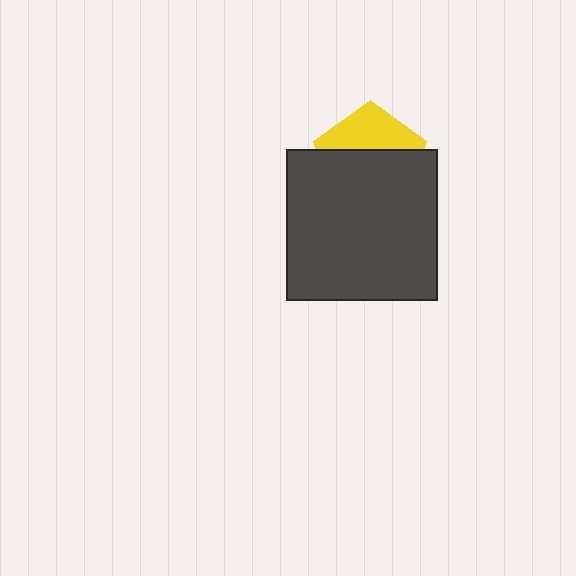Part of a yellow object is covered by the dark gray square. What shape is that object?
It is a pentagon.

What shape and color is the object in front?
The object in front is a dark gray square.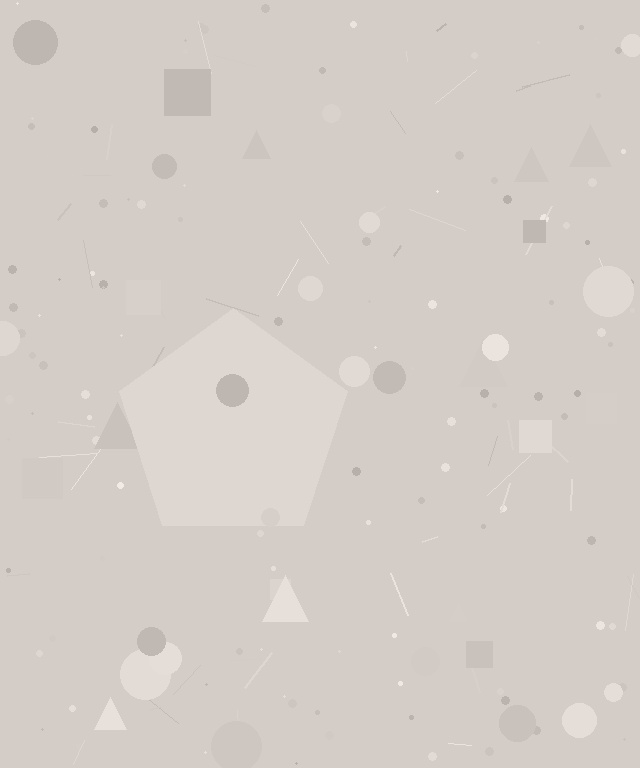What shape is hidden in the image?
A pentagon is hidden in the image.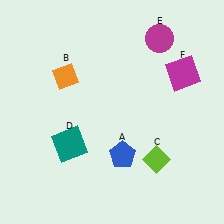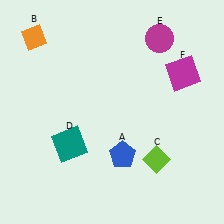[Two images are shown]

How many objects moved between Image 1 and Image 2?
1 object moved between the two images.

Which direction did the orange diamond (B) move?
The orange diamond (B) moved up.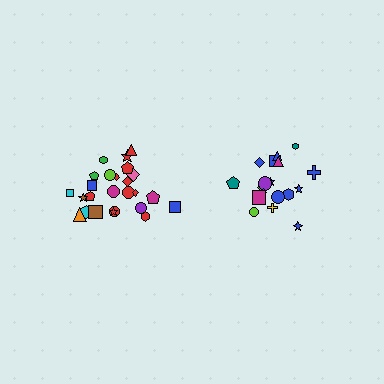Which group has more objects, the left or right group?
The left group.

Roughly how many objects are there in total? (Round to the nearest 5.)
Roughly 45 objects in total.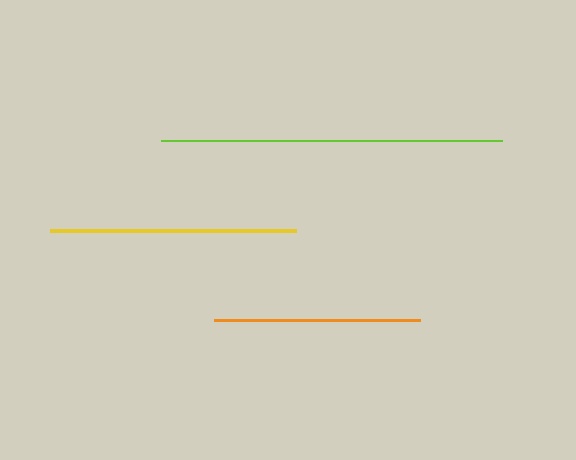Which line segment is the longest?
The lime line is the longest at approximately 342 pixels.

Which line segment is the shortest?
The orange line is the shortest at approximately 206 pixels.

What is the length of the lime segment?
The lime segment is approximately 342 pixels long.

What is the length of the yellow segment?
The yellow segment is approximately 245 pixels long.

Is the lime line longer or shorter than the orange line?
The lime line is longer than the orange line.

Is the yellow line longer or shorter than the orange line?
The yellow line is longer than the orange line.